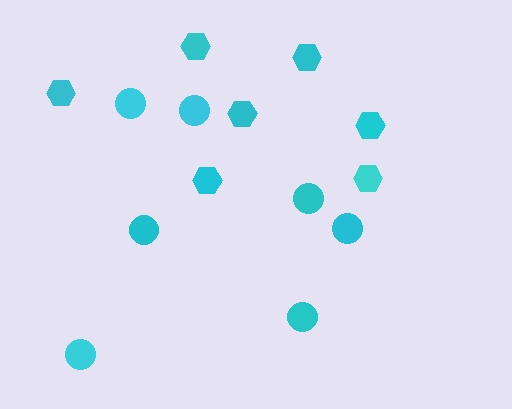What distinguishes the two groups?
There are 2 groups: one group of circles (7) and one group of hexagons (7).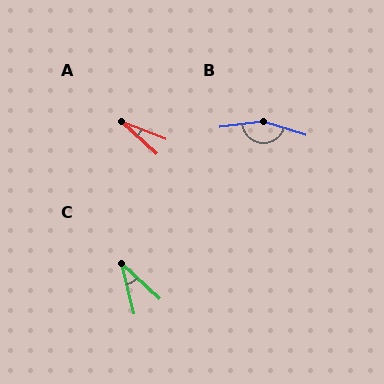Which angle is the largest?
B, at approximately 155 degrees.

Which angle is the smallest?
A, at approximately 21 degrees.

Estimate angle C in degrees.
Approximately 34 degrees.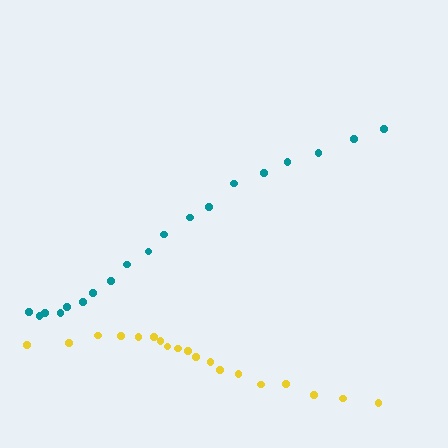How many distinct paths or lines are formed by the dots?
There are 2 distinct paths.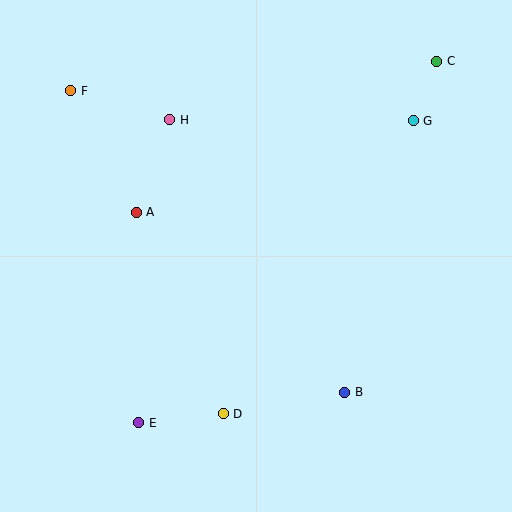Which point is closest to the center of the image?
Point A at (136, 212) is closest to the center.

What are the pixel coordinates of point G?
Point G is at (413, 121).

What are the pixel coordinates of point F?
Point F is at (70, 91).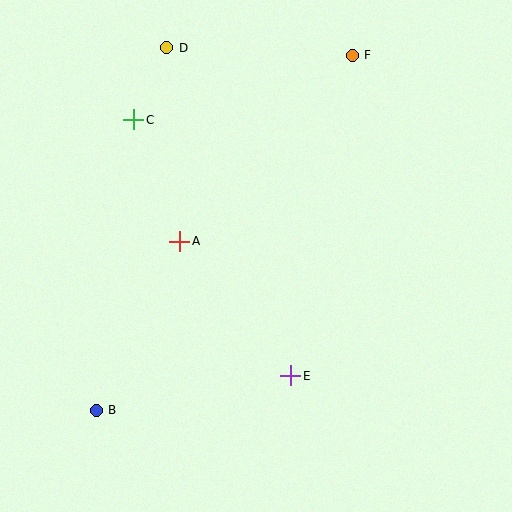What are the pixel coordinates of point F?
Point F is at (352, 55).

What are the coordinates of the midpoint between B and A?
The midpoint between B and A is at (138, 326).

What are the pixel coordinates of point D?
Point D is at (167, 48).